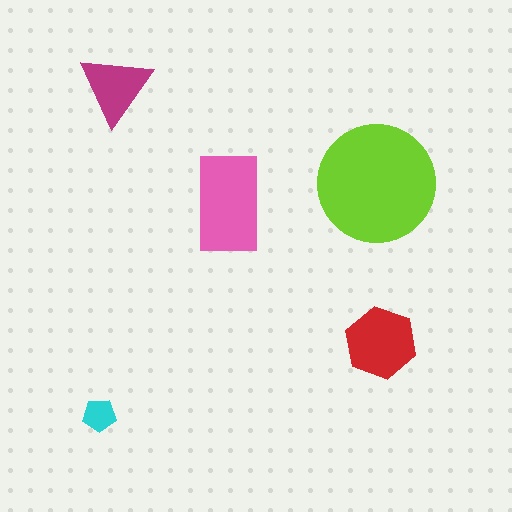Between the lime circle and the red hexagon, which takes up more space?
The lime circle.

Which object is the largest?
The lime circle.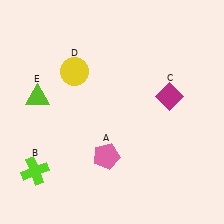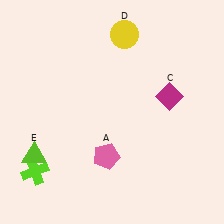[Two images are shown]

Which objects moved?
The objects that moved are: the yellow circle (D), the lime triangle (E).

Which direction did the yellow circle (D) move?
The yellow circle (D) moved right.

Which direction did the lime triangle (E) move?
The lime triangle (E) moved down.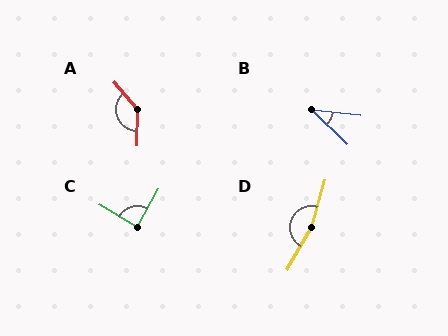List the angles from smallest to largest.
B (38°), C (89°), A (138°), D (165°).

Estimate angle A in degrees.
Approximately 138 degrees.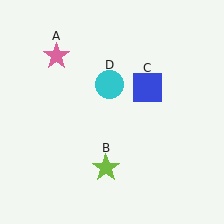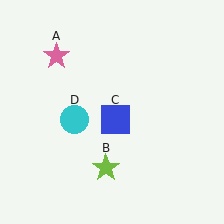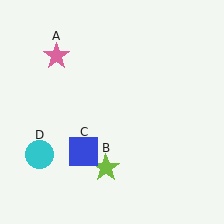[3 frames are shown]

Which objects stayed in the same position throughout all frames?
Pink star (object A) and lime star (object B) remained stationary.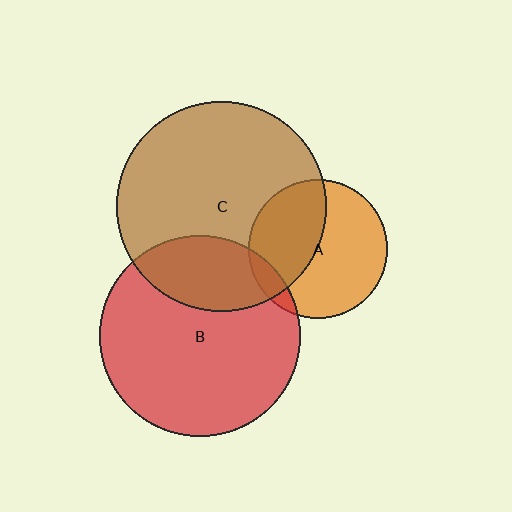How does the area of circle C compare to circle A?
Approximately 2.3 times.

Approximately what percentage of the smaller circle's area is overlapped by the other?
Approximately 40%.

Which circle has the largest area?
Circle C (brown).